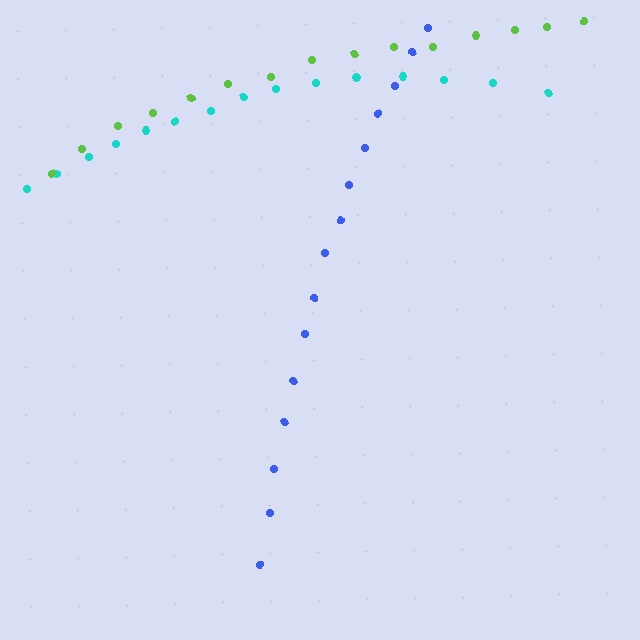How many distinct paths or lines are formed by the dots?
There are 3 distinct paths.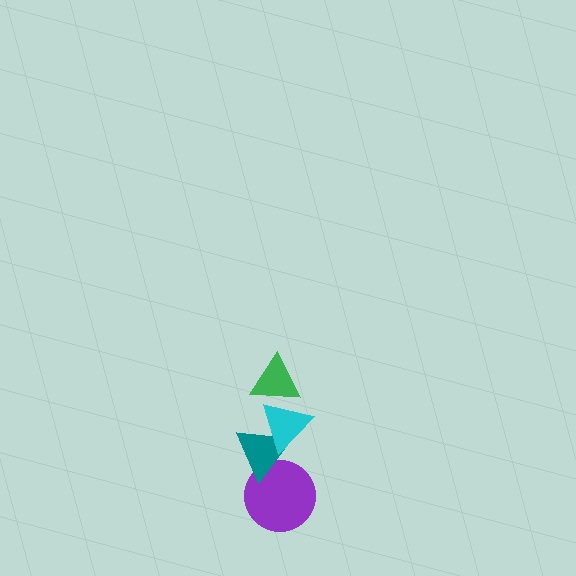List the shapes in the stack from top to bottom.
From top to bottom: the green triangle, the cyan triangle, the teal triangle, the purple circle.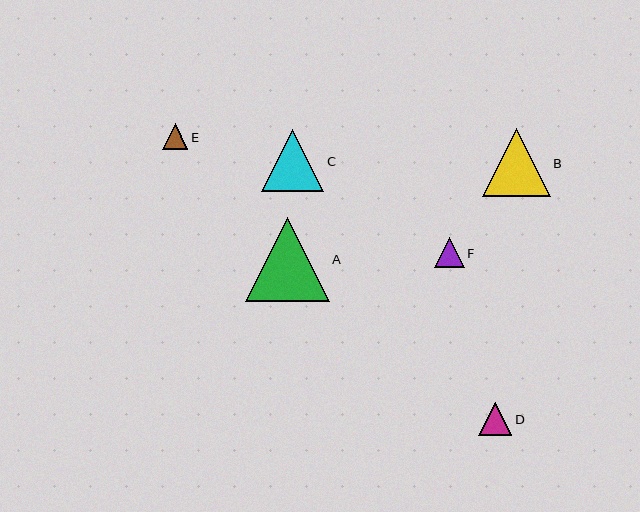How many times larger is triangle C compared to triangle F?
Triangle C is approximately 2.1 times the size of triangle F.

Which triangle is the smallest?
Triangle E is the smallest with a size of approximately 25 pixels.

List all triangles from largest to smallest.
From largest to smallest: A, B, C, D, F, E.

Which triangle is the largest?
Triangle A is the largest with a size of approximately 84 pixels.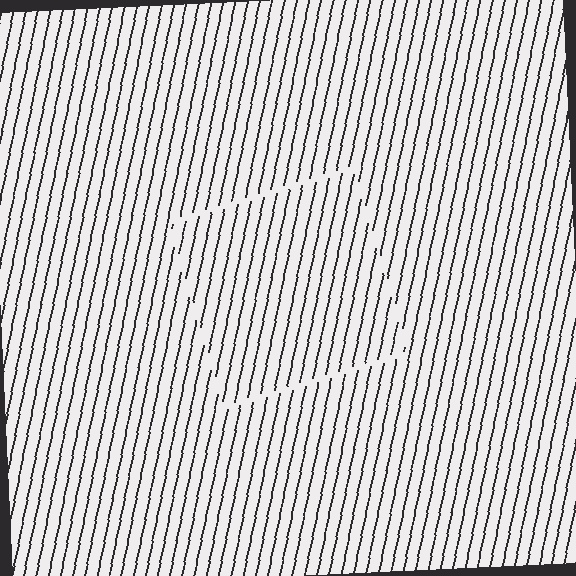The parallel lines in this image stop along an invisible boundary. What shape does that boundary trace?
An illusory square. The interior of the shape contains the same grating, shifted by half a period — the contour is defined by the phase discontinuity where line-ends from the inner and outer gratings abut.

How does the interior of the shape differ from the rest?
The interior of the shape contains the same grating, shifted by half a period — the contour is defined by the phase discontinuity where line-ends from the inner and outer gratings abut.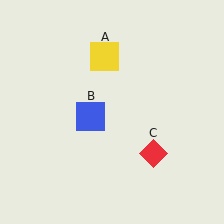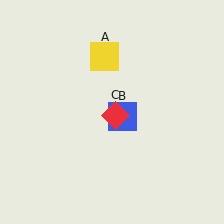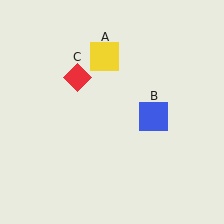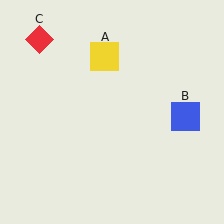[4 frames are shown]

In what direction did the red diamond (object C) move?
The red diamond (object C) moved up and to the left.